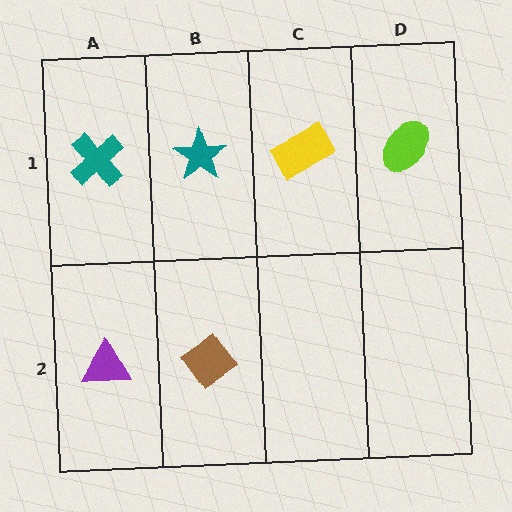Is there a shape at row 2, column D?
No, that cell is empty.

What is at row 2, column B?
A brown diamond.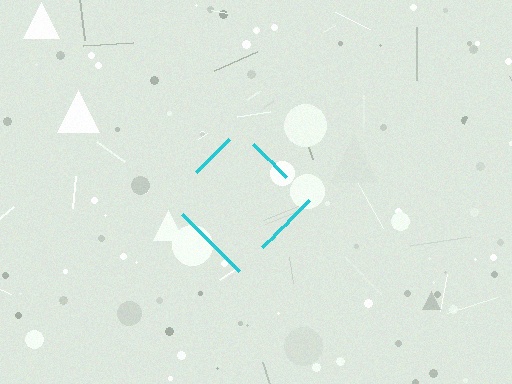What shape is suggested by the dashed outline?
The dashed outline suggests a diamond.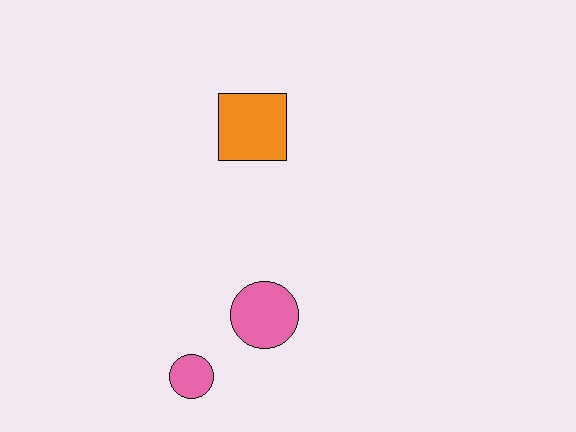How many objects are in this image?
There are 3 objects.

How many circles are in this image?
There are 2 circles.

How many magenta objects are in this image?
There are no magenta objects.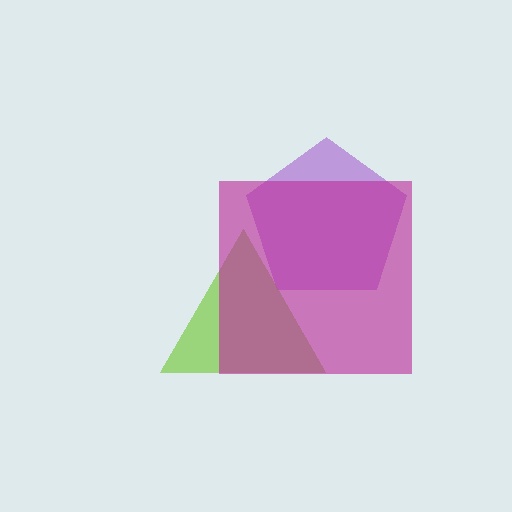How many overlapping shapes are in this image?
There are 3 overlapping shapes in the image.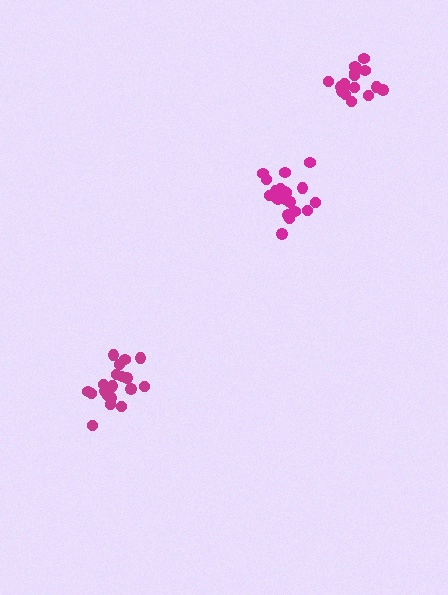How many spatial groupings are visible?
There are 3 spatial groupings.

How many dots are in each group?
Group 1: 20 dots, Group 2: 19 dots, Group 3: 16 dots (55 total).